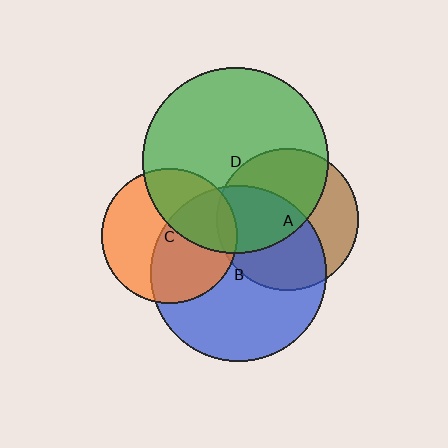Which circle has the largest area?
Circle D (green).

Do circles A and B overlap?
Yes.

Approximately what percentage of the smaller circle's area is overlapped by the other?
Approximately 55%.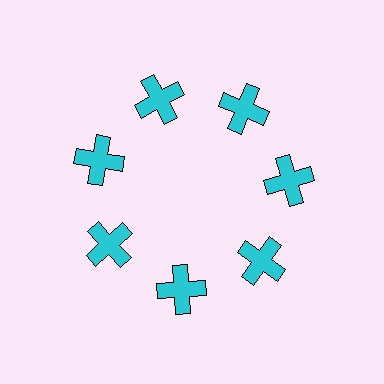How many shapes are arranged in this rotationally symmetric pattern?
There are 7 shapes, arranged in 7 groups of 1.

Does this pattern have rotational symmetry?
Yes, this pattern has 7-fold rotational symmetry. It looks the same after rotating 51 degrees around the center.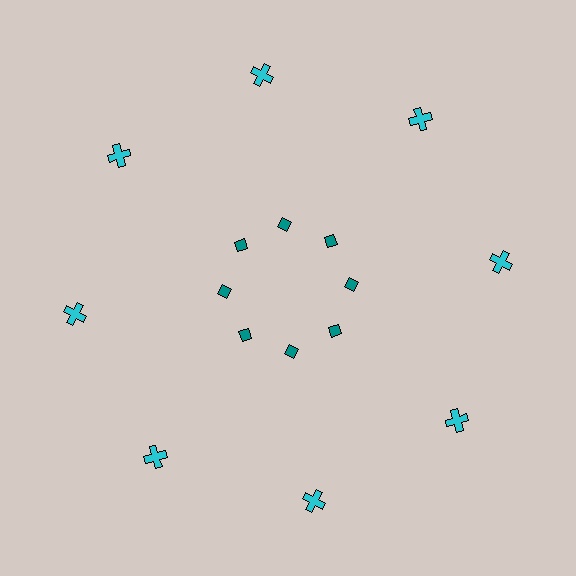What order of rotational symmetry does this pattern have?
This pattern has 8-fold rotational symmetry.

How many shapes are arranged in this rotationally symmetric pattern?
There are 16 shapes, arranged in 8 groups of 2.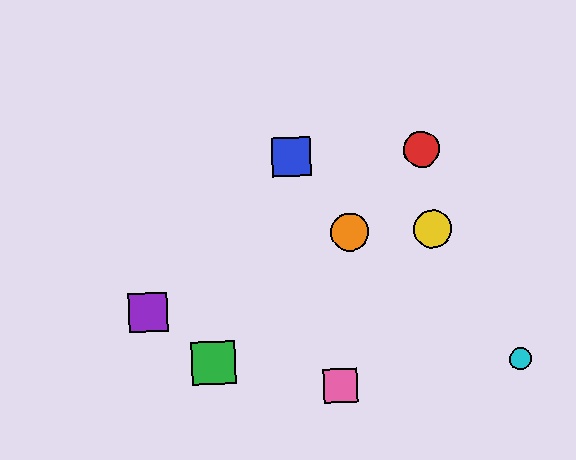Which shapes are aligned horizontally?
The yellow circle, the orange circle are aligned horizontally.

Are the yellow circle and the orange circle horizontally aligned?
Yes, both are at y≈229.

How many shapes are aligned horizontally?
2 shapes (the yellow circle, the orange circle) are aligned horizontally.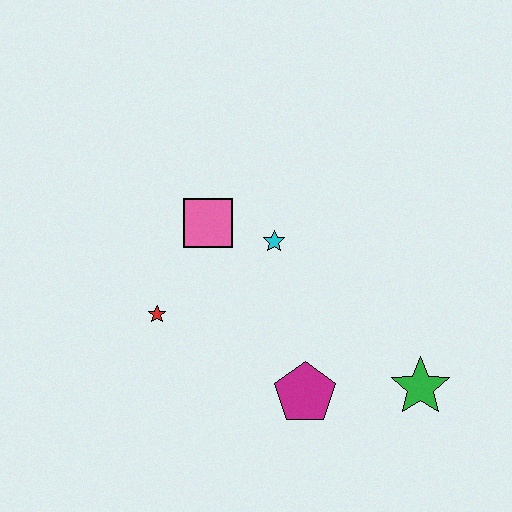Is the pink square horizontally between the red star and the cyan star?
Yes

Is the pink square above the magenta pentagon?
Yes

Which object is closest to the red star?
The pink square is closest to the red star.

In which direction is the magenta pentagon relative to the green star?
The magenta pentagon is to the left of the green star.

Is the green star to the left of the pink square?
No